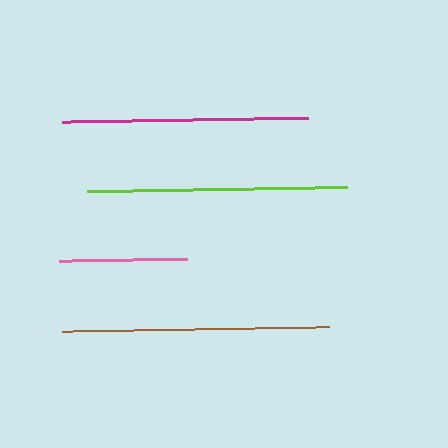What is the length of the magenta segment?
The magenta segment is approximately 247 pixels long.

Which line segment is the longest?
The brown line is the longest at approximately 267 pixels.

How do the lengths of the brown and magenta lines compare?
The brown and magenta lines are approximately the same length.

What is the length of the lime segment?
The lime segment is approximately 260 pixels long.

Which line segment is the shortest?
The pink line is the shortest at approximately 128 pixels.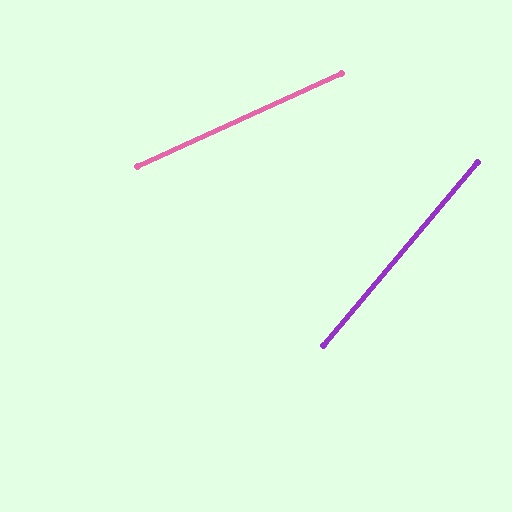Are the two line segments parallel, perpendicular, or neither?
Neither parallel nor perpendicular — they differ by about 26°.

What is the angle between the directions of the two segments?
Approximately 26 degrees.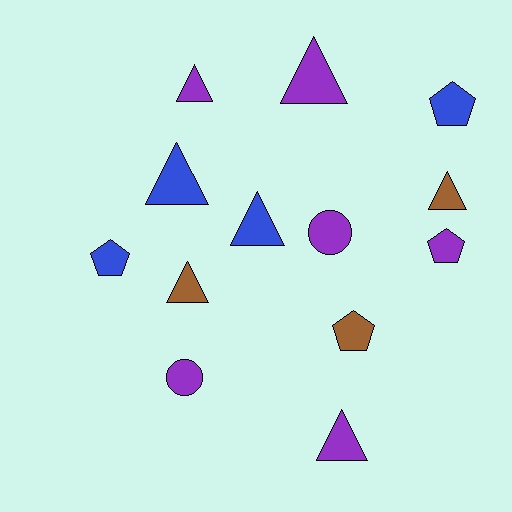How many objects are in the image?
There are 13 objects.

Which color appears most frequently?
Purple, with 6 objects.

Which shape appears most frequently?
Triangle, with 7 objects.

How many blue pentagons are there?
There are 2 blue pentagons.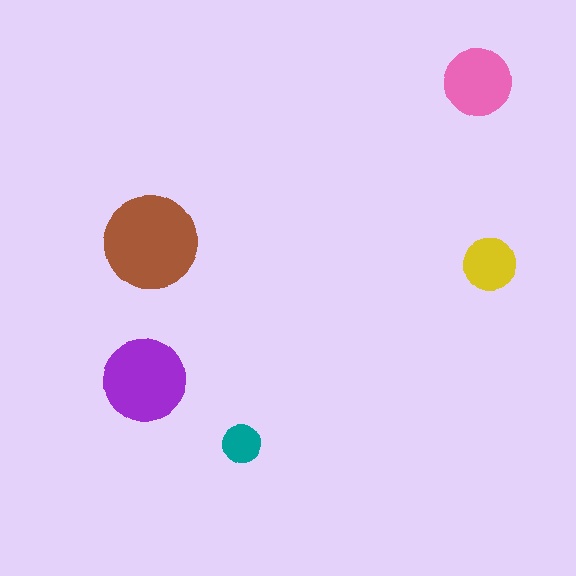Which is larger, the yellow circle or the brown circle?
The brown one.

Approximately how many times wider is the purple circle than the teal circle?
About 2 times wider.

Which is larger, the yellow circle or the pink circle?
The pink one.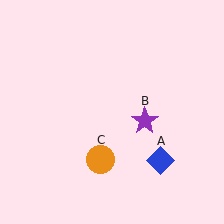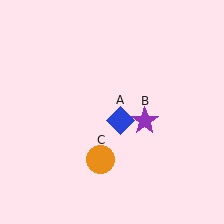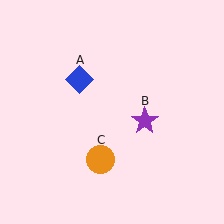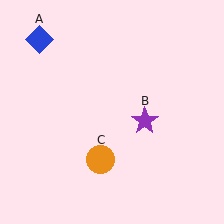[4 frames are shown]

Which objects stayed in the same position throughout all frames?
Purple star (object B) and orange circle (object C) remained stationary.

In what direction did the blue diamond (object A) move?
The blue diamond (object A) moved up and to the left.